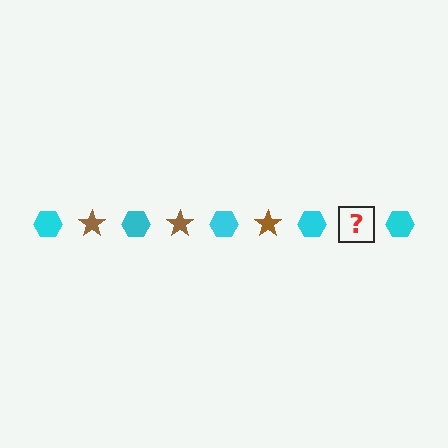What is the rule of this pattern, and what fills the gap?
The rule is that the pattern alternates between cyan hexagon and brown star. The gap should be filled with a brown star.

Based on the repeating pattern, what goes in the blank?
The blank should be a brown star.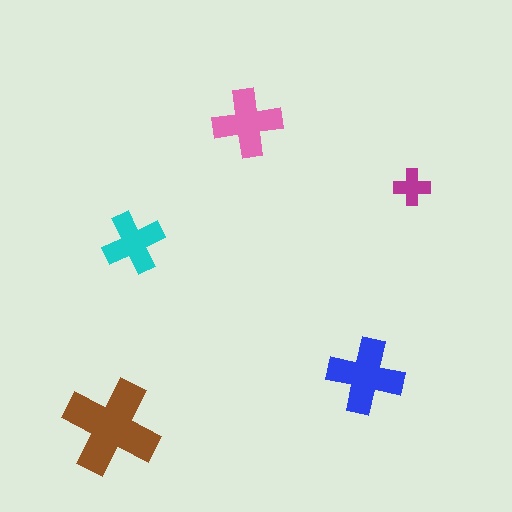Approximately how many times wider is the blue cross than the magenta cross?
About 2 times wider.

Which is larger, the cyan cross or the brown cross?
The brown one.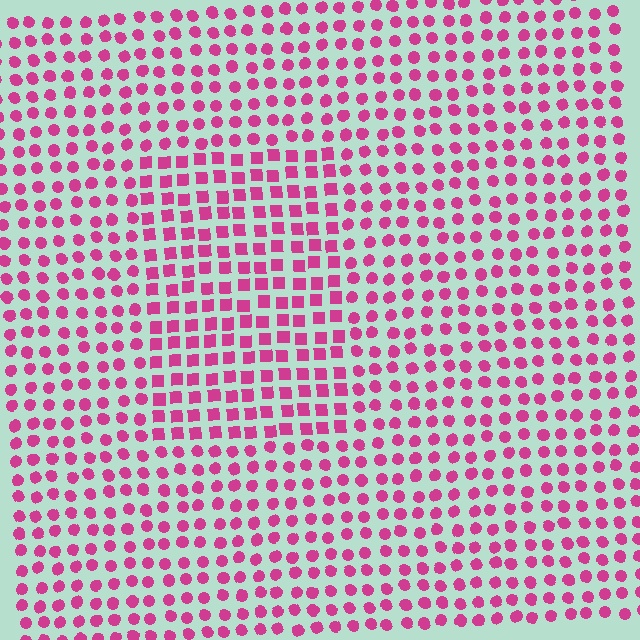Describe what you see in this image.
The image is filled with small magenta elements arranged in a uniform grid. A rectangle-shaped region contains squares, while the surrounding area contains circles. The boundary is defined purely by the change in element shape.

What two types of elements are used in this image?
The image uses squares inside the rectangle region and circles outside it.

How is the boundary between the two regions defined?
The boundary is defined by a change in element shape: squares inside vs. circles outside. All elements share the same color and spacing.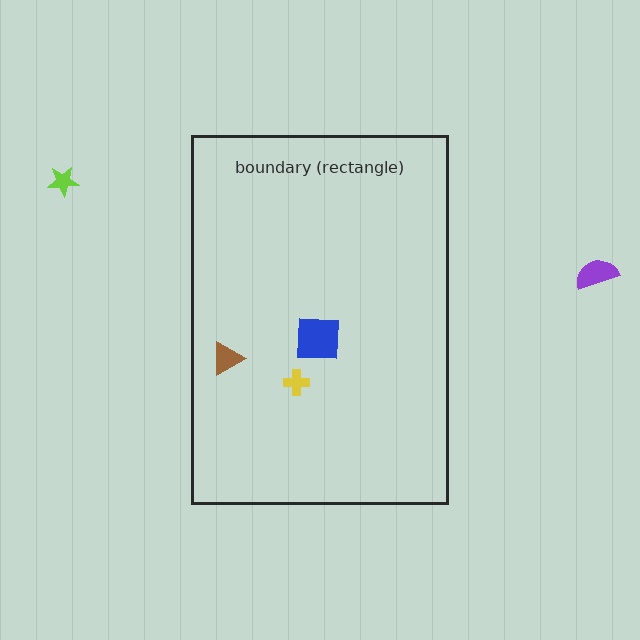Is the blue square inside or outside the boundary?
Inside.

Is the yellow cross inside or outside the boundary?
Inside.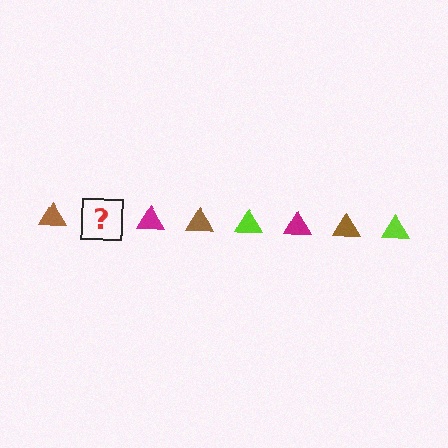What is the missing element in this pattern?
The missing element is a lime triangle.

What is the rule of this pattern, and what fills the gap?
The rule is that the pattern cycles through brown, lime, magenta triangles. The gap should be filled with a lime triangle.